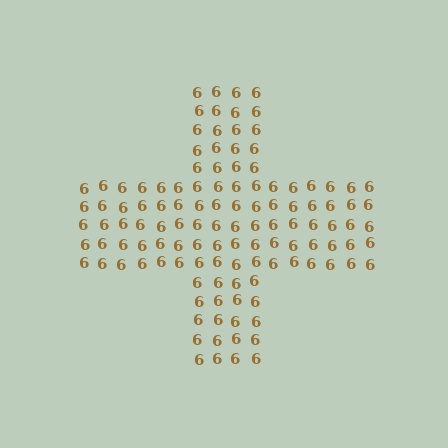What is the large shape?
The large shape is a cross.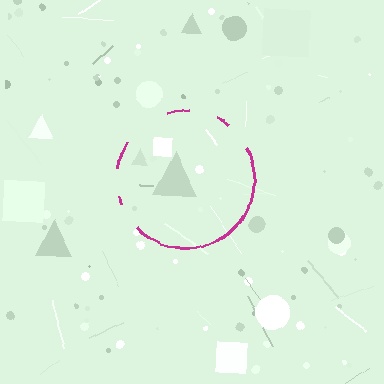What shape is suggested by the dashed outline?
The dashed outline suggests a circle.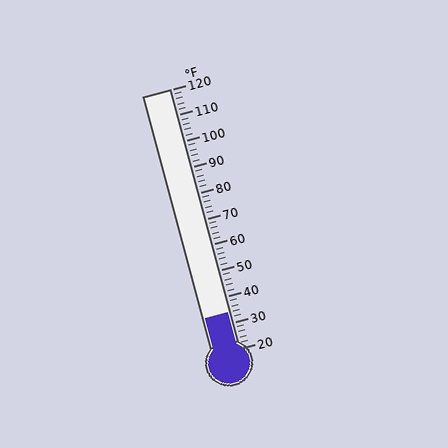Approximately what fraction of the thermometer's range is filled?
The thermometer is filled to approximately 15% of its range.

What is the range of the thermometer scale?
The thermometer scale ranges from 20°F to 120°F.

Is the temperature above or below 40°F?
The temperature is below 40°F.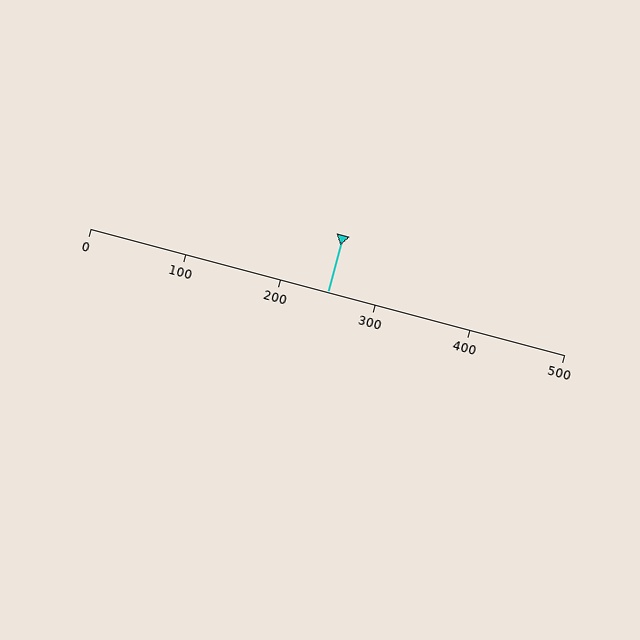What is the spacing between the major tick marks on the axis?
The major ticks are spaced 100 apart.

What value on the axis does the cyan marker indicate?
The marker indicates approximately 250.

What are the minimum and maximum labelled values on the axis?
The axis runs from 0 to 500.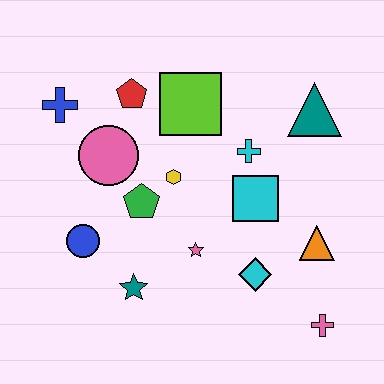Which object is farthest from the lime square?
The pink cross is farthest from the lime square.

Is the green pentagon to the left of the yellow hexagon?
Yes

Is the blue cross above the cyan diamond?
Yes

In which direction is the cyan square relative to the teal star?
The cyan square is to the right of the teal star.